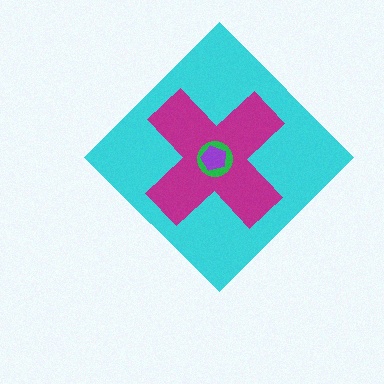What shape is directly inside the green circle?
The purple pentagon.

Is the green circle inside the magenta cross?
Yes.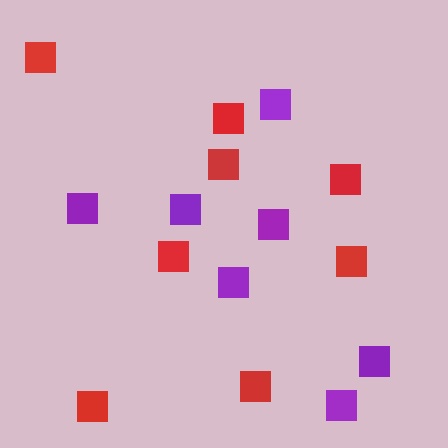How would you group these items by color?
There are 2 groups: one group of purple squares (7) and one group of red squares (8).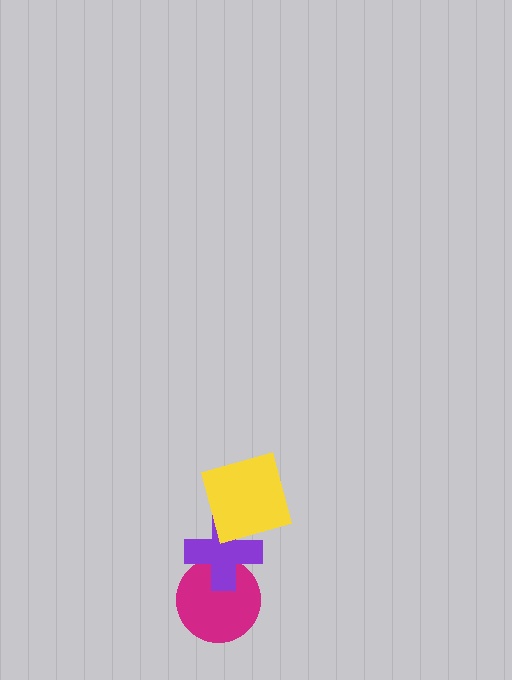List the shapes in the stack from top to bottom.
From top to bottom: the yellow square, the purple cross, the magenta circle.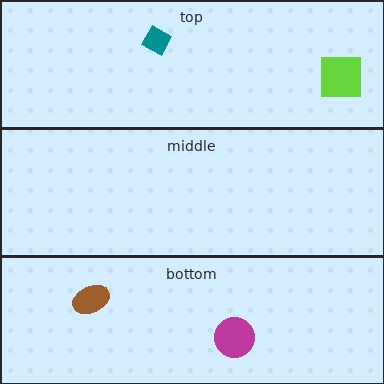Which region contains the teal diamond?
The top region.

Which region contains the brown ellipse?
The bottom region.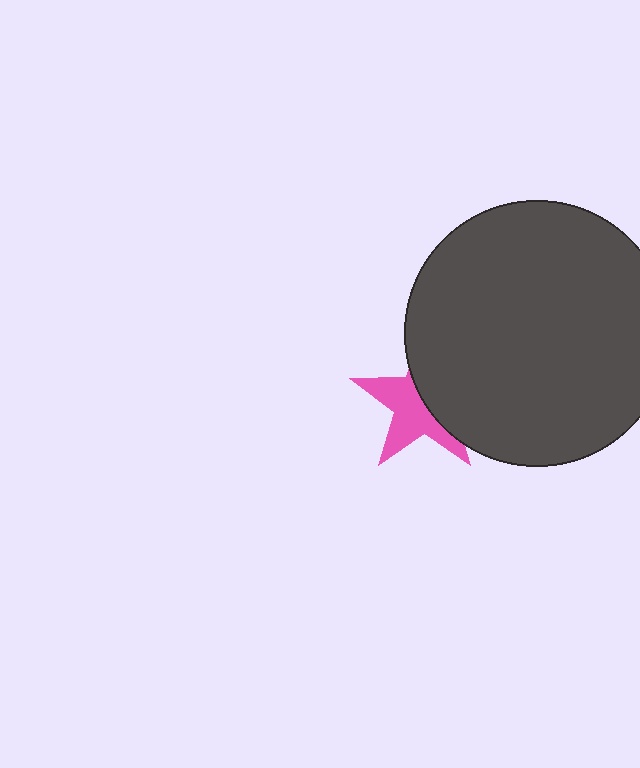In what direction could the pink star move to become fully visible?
The pink star could move left. That would shift it out from behind the dark gray circle entirely.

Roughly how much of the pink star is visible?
About half of it is visible (roughly 52%).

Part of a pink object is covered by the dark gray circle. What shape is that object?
It is a star.